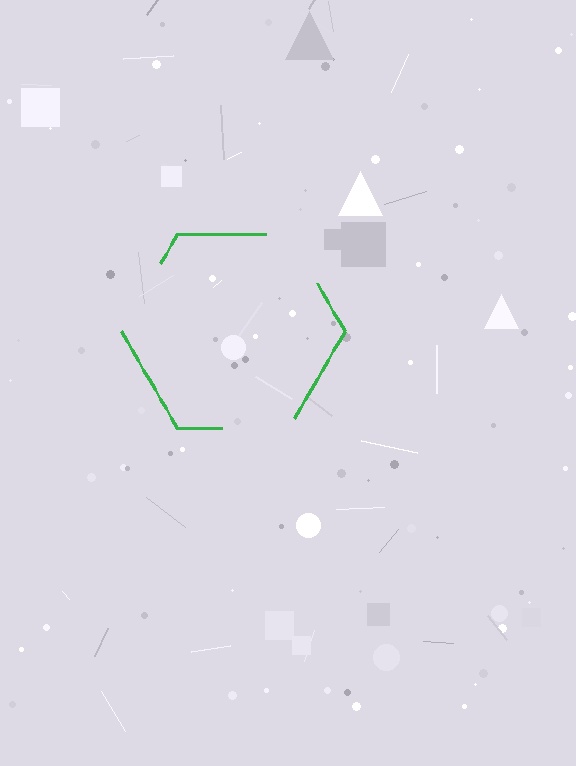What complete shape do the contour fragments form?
The contour fragments form a hexagon.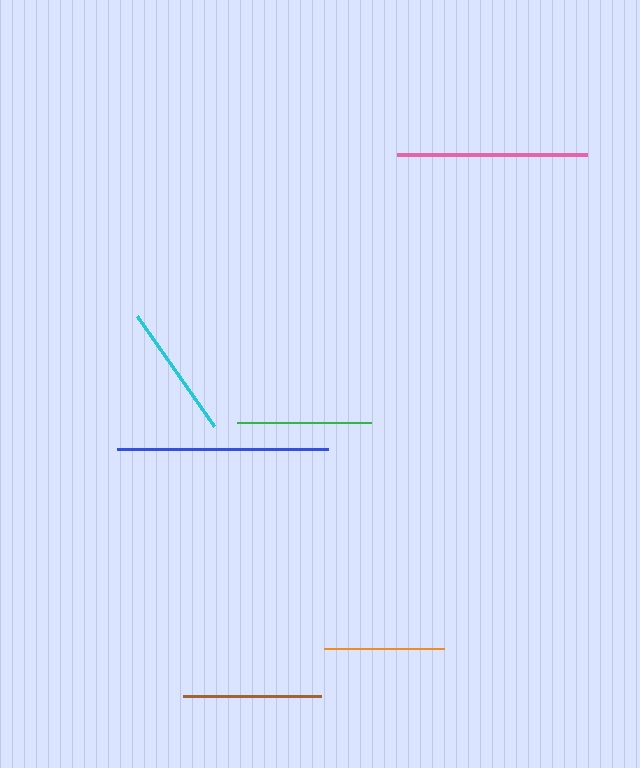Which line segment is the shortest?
The orange line is the shortest at approximately 120 pixels.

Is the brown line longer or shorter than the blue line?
The blue line is longer than the brown line.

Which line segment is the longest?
The blue line is the longest at approximately 212 pixels.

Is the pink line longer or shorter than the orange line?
The pink line is longer than the orange line.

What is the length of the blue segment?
The blue segment is approximately 212 pixels long.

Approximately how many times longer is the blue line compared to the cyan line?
The blue line is approximately 1.6 times the length of the cyan line.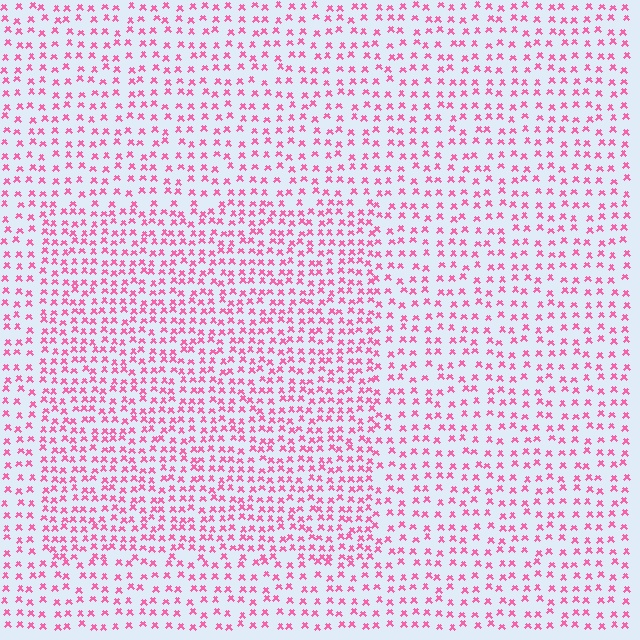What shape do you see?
I see a rectangle.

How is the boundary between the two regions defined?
The boundary is defined by a change in element density (approximately 1.6x ratio). All elements are the same color, size, and shape.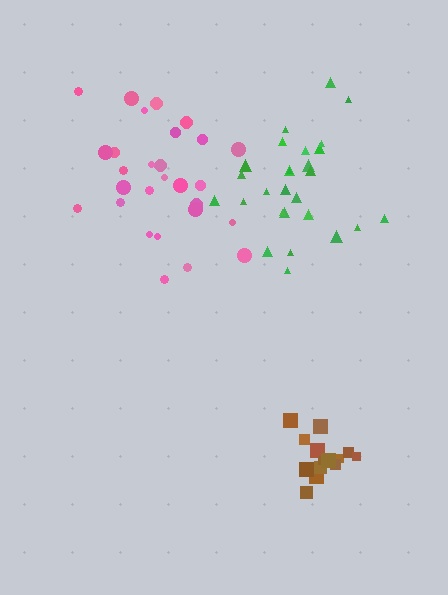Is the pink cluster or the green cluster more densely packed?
Pink.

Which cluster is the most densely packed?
Brown.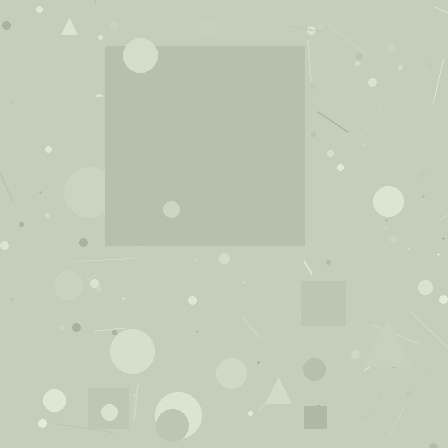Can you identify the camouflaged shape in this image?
The camouflaged shape is a square.